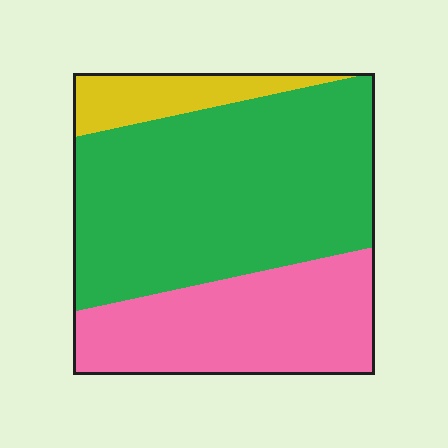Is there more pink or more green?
Green.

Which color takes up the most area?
Green, at roughly 60%.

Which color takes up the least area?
Yellow, at roughly 10%.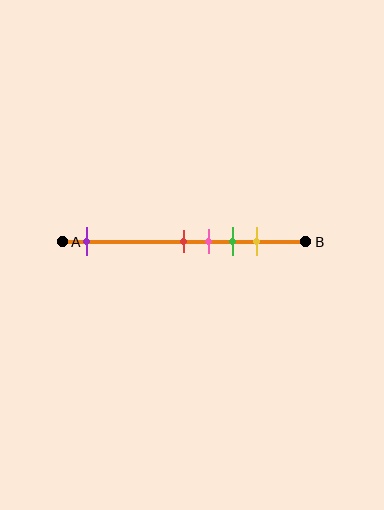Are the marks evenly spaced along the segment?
No, the marks are not evenly spaced.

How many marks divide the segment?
There are 5 marks dividing the segment.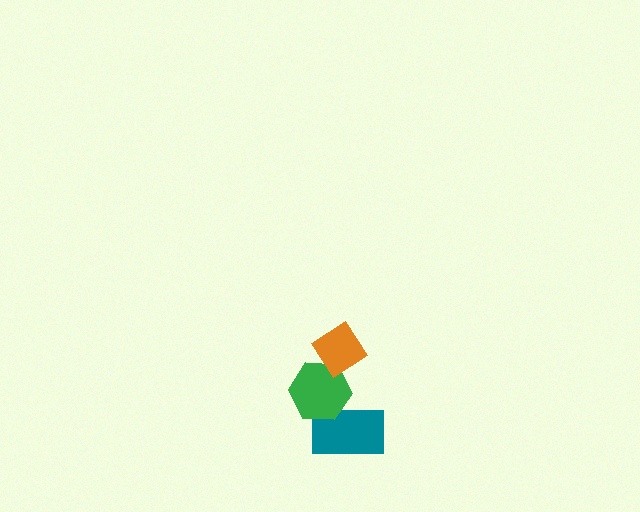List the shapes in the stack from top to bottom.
From top to bottom: the orange diamond, the green hexagon, the teal rectangle.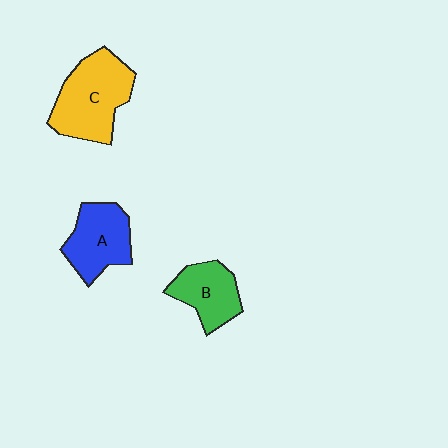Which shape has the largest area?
Shape C (yellow).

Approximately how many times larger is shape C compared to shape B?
Approximately 1.6 times.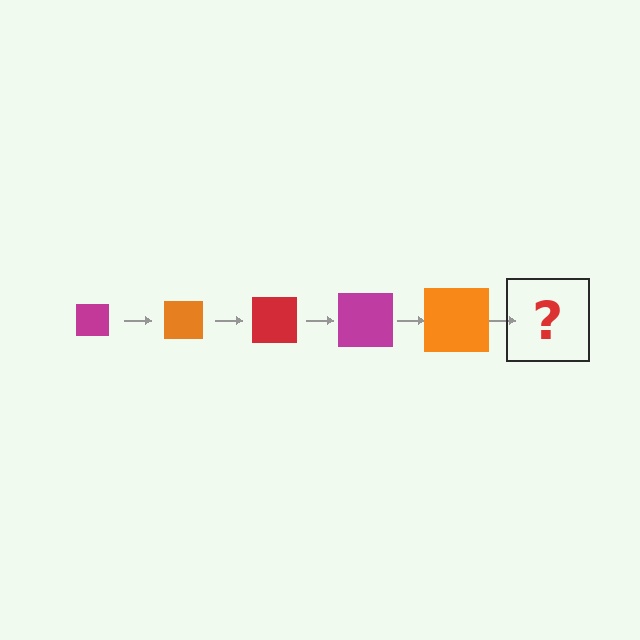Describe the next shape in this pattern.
It should be a red square, larger than the previous one.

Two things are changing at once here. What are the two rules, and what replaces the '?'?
The two rules are that the square grows larger each step and the color cycles through magenta, orange, and red. The '?' should be a red square, larger than the previous one.